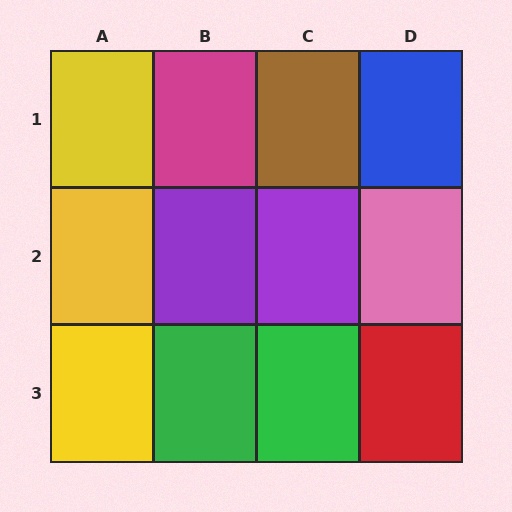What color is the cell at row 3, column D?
Red.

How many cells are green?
2 cells are green.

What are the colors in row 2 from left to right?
Yellow, purple, purple, pink.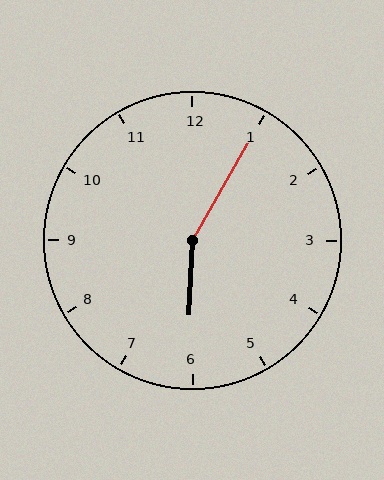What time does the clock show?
6:05.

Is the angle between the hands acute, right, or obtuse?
It is obtuse.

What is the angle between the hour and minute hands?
Approximately 152 degrees.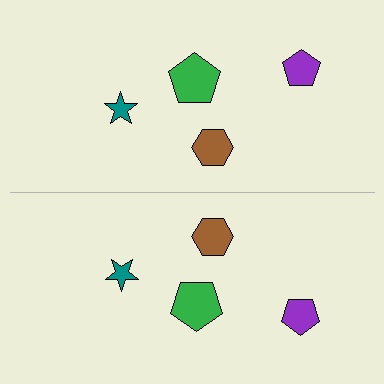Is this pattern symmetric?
Yes, this pattern has bilateral (reflection) symmetry.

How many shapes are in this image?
There are 8 shapes in this image.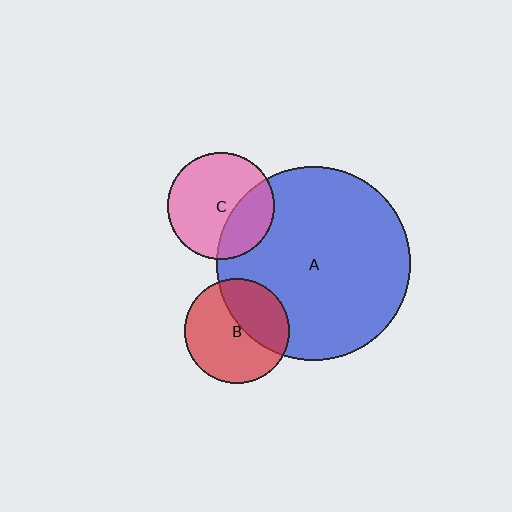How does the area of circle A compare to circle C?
Approximately 3.3 times.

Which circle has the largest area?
Circle A (blue).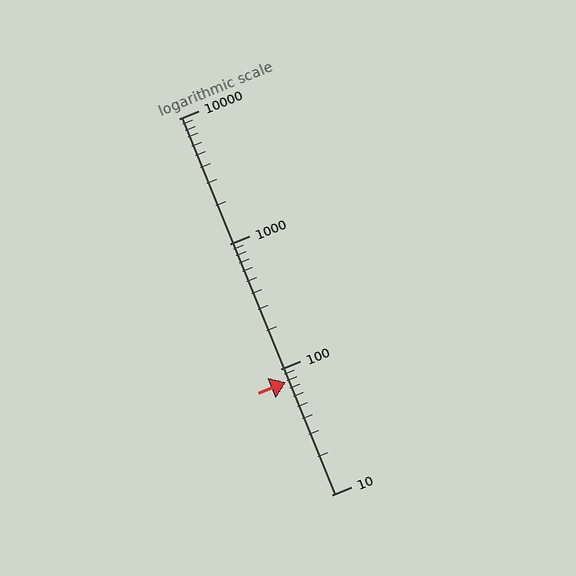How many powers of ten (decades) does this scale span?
The scale spans 3 decades, from 10 to 10000.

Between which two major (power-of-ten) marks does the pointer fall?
The pointer is between 10 and 100.